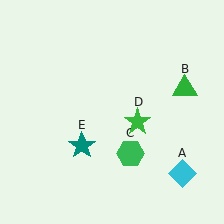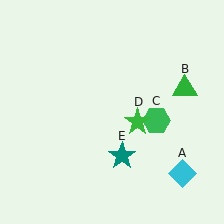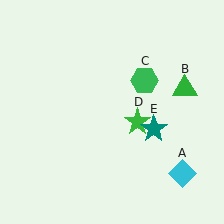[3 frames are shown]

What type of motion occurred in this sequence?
The green hexagon (object C), teal star (object E) rotated counterclockwise around the center of the scene.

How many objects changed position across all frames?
2 objects changed position: green hexagon (object C), teal star (object E).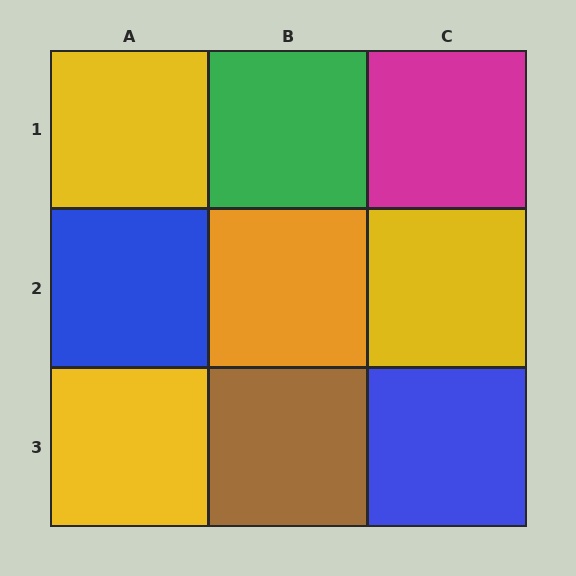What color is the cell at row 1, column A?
Yellow.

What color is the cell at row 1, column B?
Green.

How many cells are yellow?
3 cells are yellow.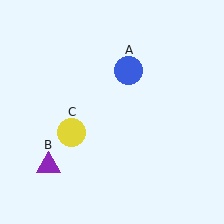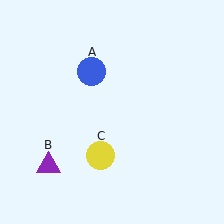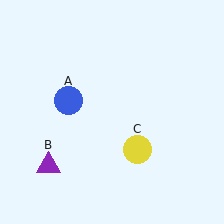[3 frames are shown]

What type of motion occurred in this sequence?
The blue circle (object A), yellow circle (object C) rotated counterclockwise around the center of the scene.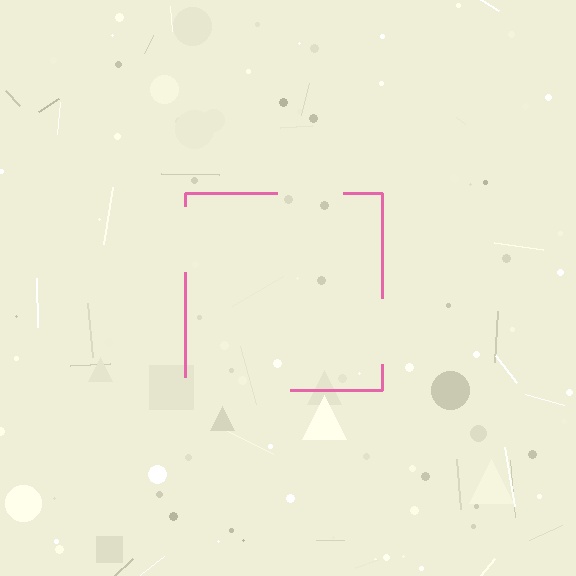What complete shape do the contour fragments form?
The contour fragments form a square.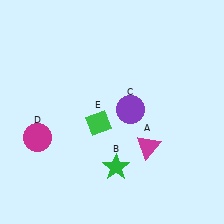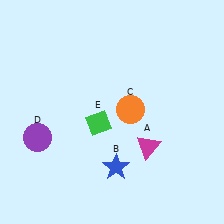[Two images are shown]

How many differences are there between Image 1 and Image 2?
There are 3 differences between the two images.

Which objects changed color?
B changed from green to blue. C changed from purple to orange. D changed from magenta to purple.